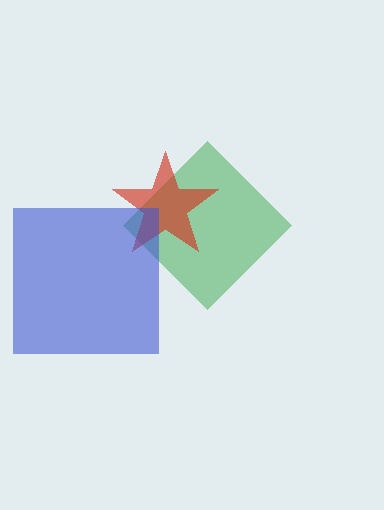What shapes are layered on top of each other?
The layered shapes are: a green diamond, a red star, a blue square.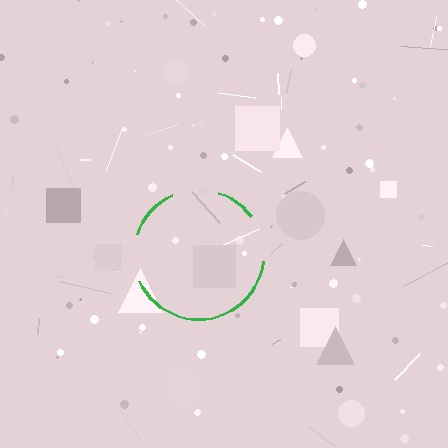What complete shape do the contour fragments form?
The contour fragments form a circle.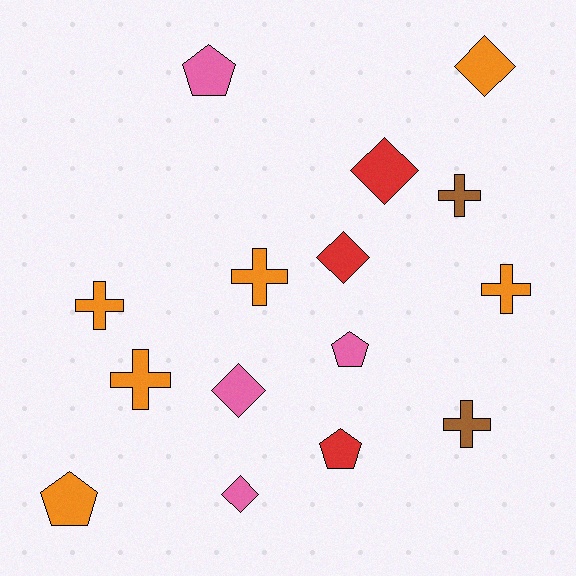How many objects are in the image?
There are 15 objects.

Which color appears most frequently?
Orange, with 6 objects.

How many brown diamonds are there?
There are no brown diamonds.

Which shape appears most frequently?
Cross, with 6 objects.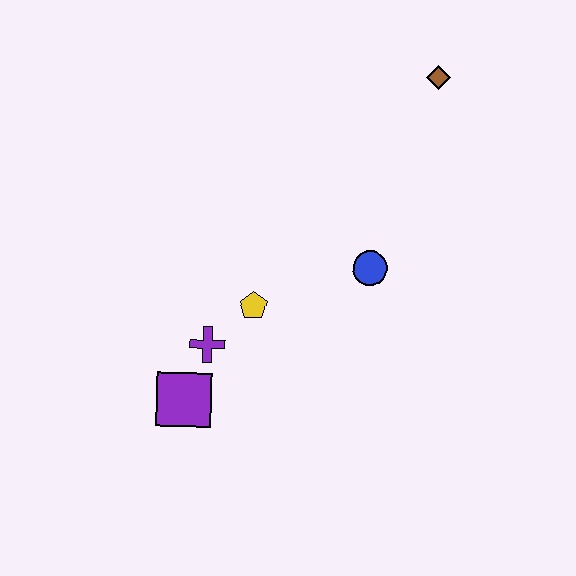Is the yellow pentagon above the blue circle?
No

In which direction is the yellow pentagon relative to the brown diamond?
The yellow pentagon is below the brown diamond.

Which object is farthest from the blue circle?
The purple square is farthest from the blue circle.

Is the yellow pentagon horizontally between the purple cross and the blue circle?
Yes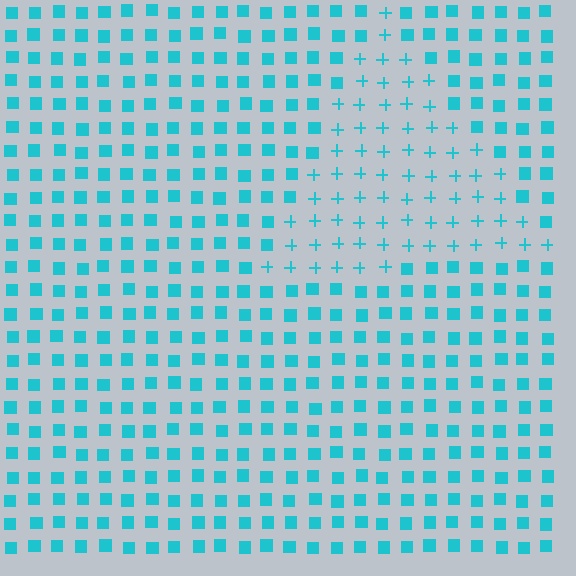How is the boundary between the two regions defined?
The boundary is defined by a change in element shape: plus signs inside vs. squares outside. All elements share the same color and spacing.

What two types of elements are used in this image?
The image uses plus signs inside the triangle region and squares outside it.